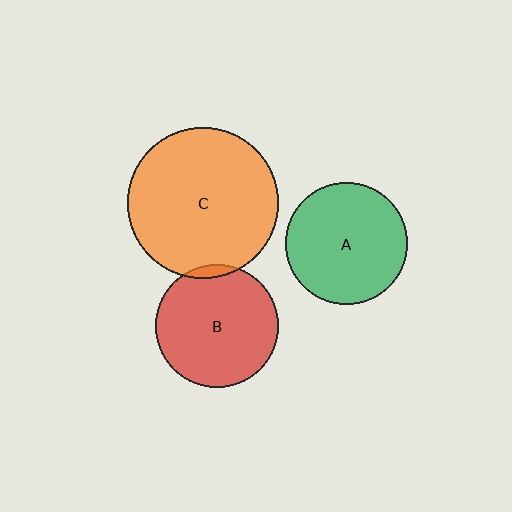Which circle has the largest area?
Circle C (orange).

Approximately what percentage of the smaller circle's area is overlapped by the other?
Approximately 5%.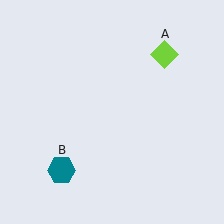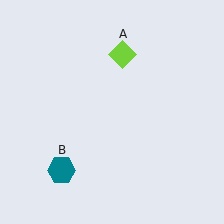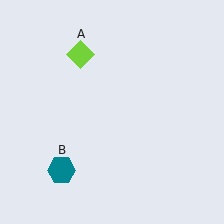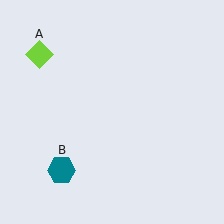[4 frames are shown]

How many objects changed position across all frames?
1 object changed position: lime diamond (object A).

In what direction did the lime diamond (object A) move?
The lime diamond (object A) moved left.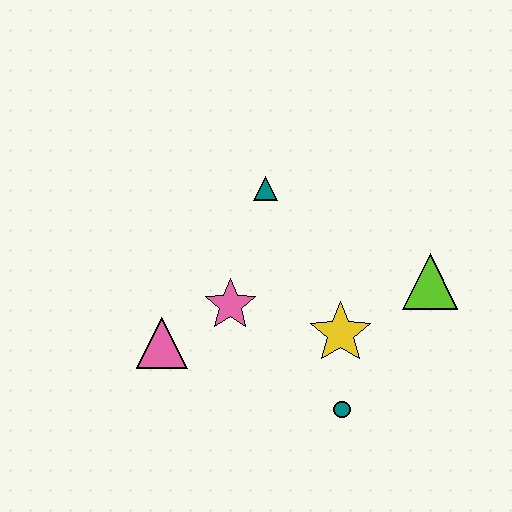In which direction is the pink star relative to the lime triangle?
The pink star is to the left of the lime triangle.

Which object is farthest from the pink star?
The lime triangle is farthest from the pink star.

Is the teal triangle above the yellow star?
Yes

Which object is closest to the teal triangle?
The pink star is closest to the teal triangle.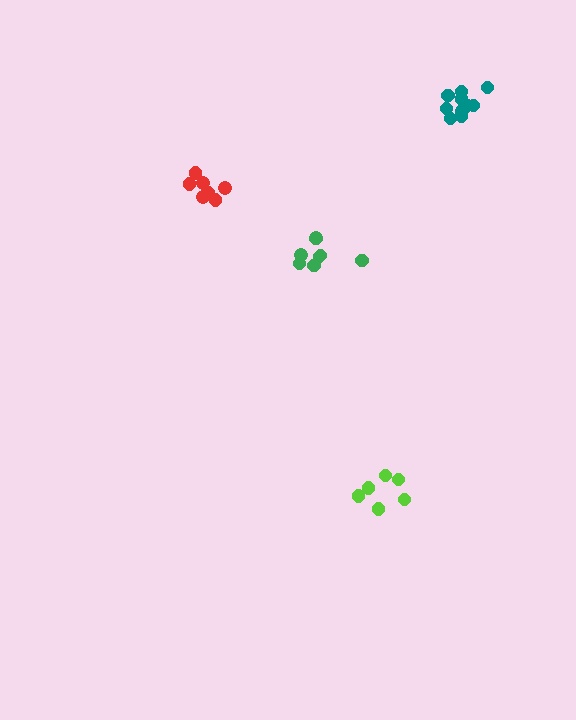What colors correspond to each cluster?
The clusters are colored: red, lime, green, teal.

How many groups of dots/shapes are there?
There are 4 groups.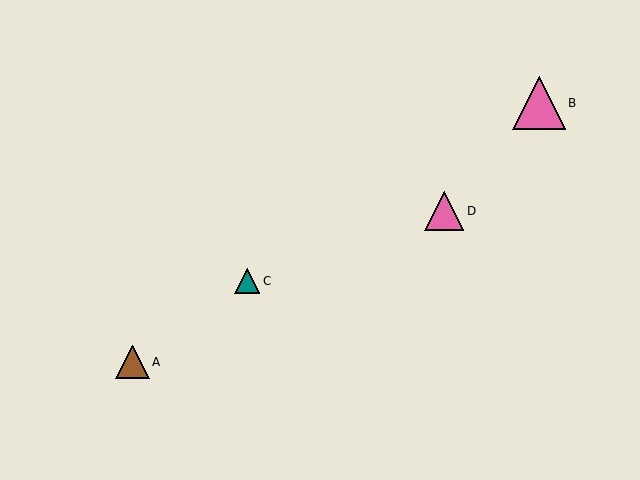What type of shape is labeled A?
Shape A is a brown triangle.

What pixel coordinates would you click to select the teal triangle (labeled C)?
Click at (247, 281) to select the teal triangle C.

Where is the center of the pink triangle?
The center of the pink triangle is at (539, 103).